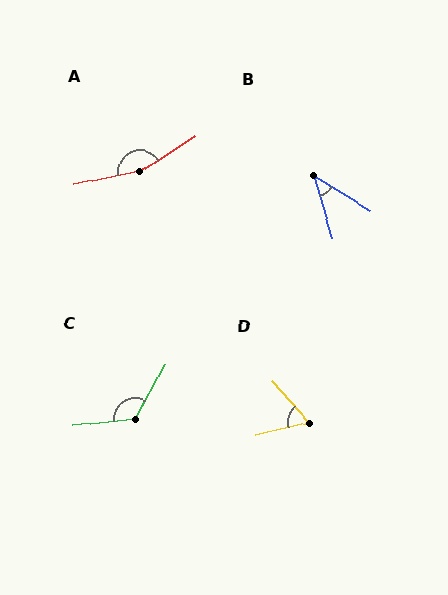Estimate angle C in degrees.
Approximately 124 degrees.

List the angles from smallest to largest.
B (41°), D (62°), C (124°), A (159°).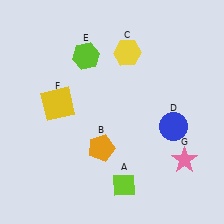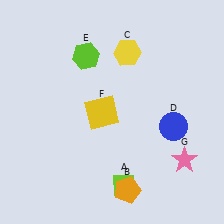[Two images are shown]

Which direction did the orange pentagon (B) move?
The orange pentagon (B) moved down.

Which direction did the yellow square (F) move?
The yellow square (F) moved right.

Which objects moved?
The objects that moved are: the orange pentagon (B), the yellow square (F).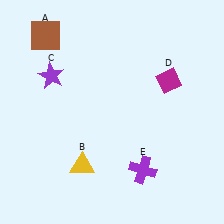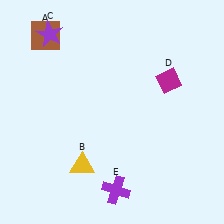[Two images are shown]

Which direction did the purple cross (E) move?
The purple cross (E) moved left.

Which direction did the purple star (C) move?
The purple star (C) moved up.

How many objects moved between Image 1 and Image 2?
2 objects moved between the two images.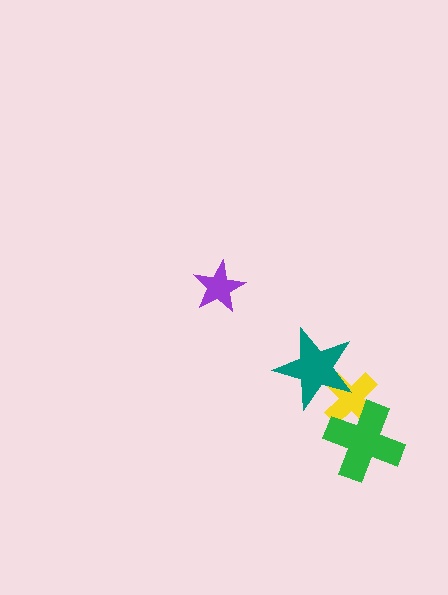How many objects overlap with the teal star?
1 object overlaps with the teal star.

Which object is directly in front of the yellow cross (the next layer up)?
The green cross is directly in front of the yellow cross.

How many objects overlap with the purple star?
0 objects overlap with the purple star.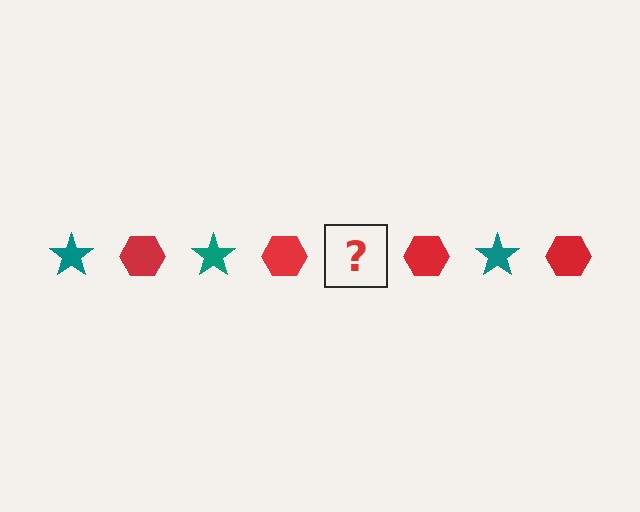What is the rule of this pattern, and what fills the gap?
The rule is that the pattern alternates between teal star and red hexagon. The gap should be filled with a teal star.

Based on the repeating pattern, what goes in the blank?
The blank should be a teal star.